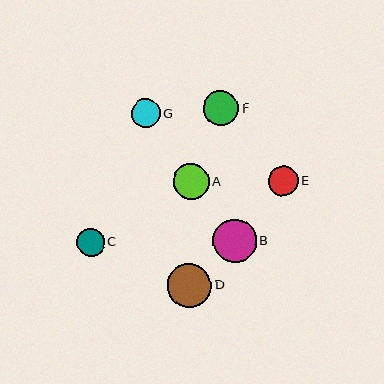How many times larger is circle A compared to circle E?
Circle A is approximately 1.2 times the size of circle E.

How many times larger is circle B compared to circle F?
Circle B is approximately 1.2 times the size of circle F.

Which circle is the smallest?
Circle C is the smallest with a size of approximately 28 pixels.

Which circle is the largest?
Circle D is the largest with a size of approximately 44 pixels.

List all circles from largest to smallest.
From largest to smallest: D, B, A, F, E, G, C.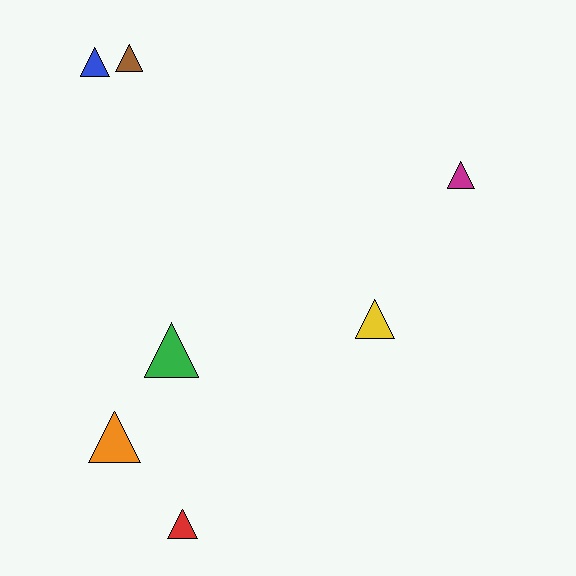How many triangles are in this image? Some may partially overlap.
There are 7 triangles.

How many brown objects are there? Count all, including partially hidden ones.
There is 1 brown object.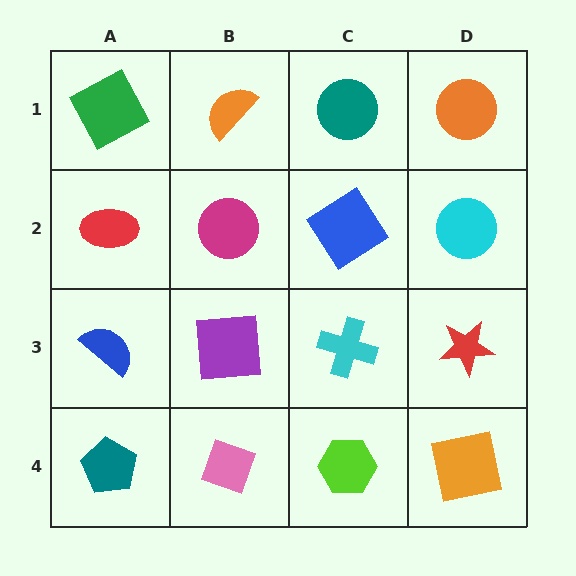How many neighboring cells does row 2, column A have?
3.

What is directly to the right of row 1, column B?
A teal circle.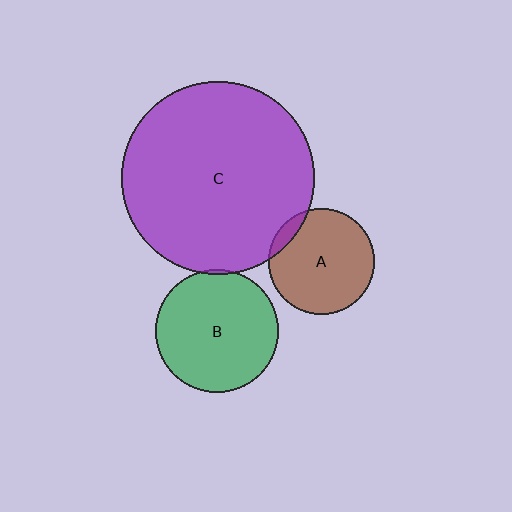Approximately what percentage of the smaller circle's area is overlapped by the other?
Approximately 5%.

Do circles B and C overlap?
Yes.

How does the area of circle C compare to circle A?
Approximately 3.3 times.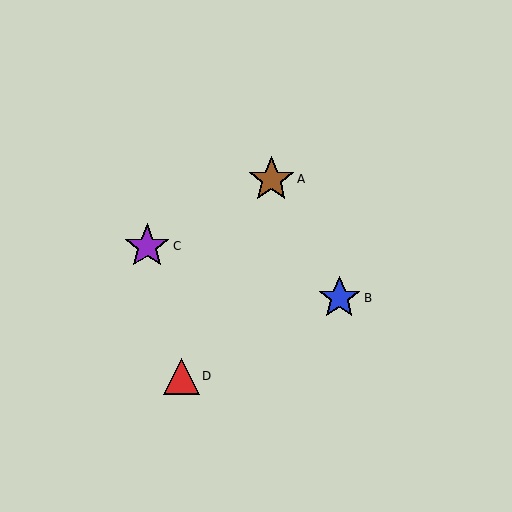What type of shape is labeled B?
Shape B is a blue star.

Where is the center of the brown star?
The center of the brown star is at (271, 179).